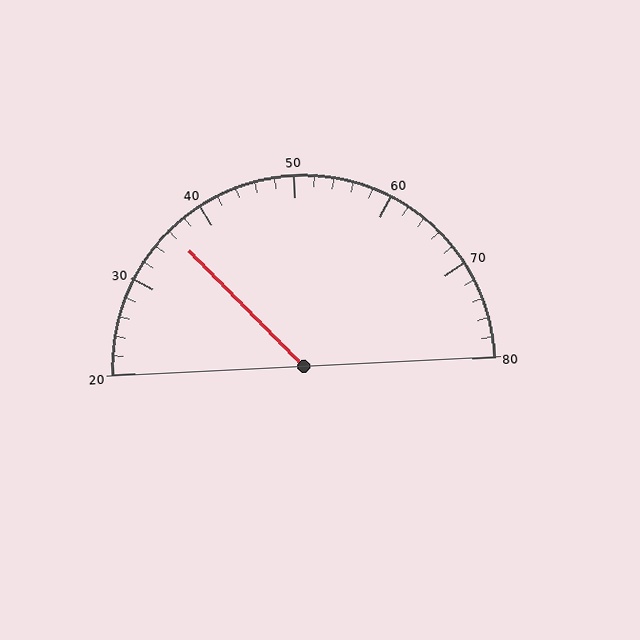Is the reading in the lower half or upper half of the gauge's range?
The reading is in the lower half of the range (20 to 80).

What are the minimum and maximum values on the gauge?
The gauge ranges from 20 to 80.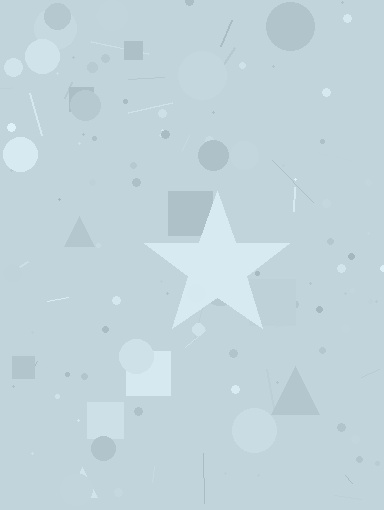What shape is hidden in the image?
A star is hidden in the image.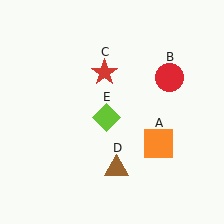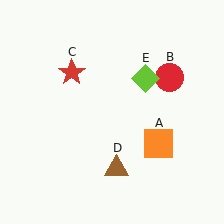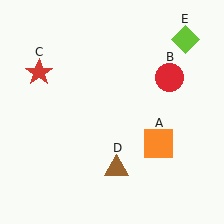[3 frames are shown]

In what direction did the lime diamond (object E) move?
The lime diamond (object E) moved up and to the right.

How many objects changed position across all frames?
2 objects changed position: red star (object C), lime diamond (object E).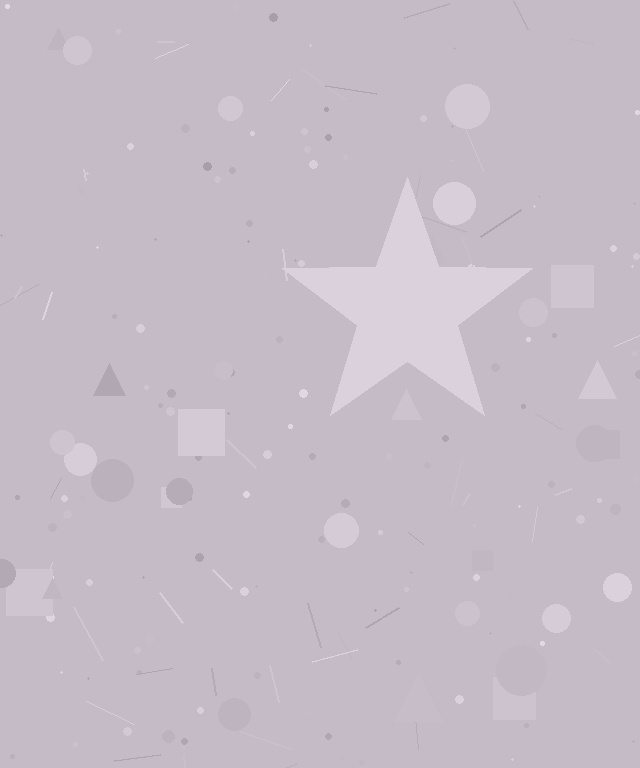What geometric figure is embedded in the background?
A star is embedded in the background.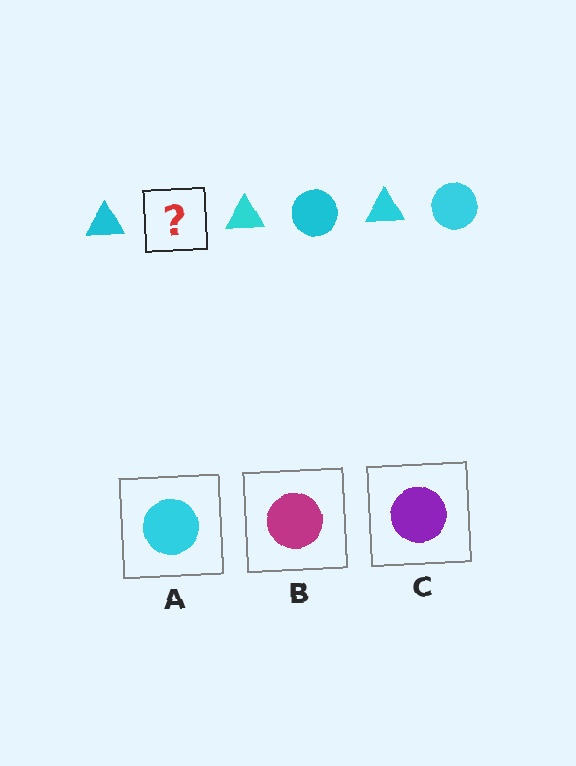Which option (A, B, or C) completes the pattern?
A.